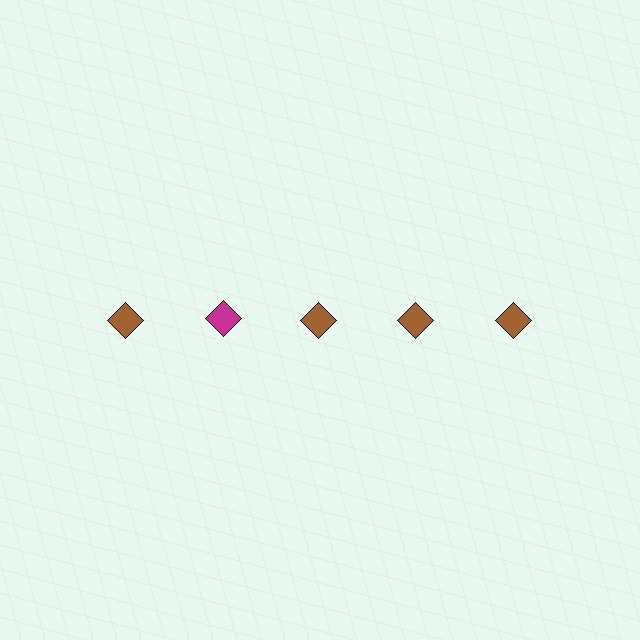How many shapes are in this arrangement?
There are 5 shapes arranged in a grid pattern.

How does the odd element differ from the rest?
It has a different color: magenta instead of brown.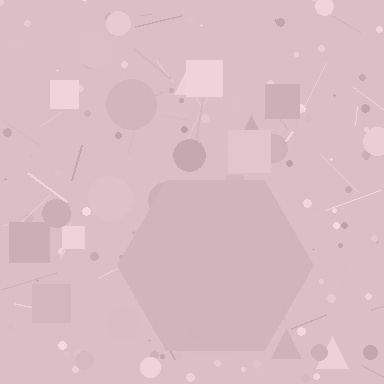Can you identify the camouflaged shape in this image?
The camouflaged shape is a hexagon.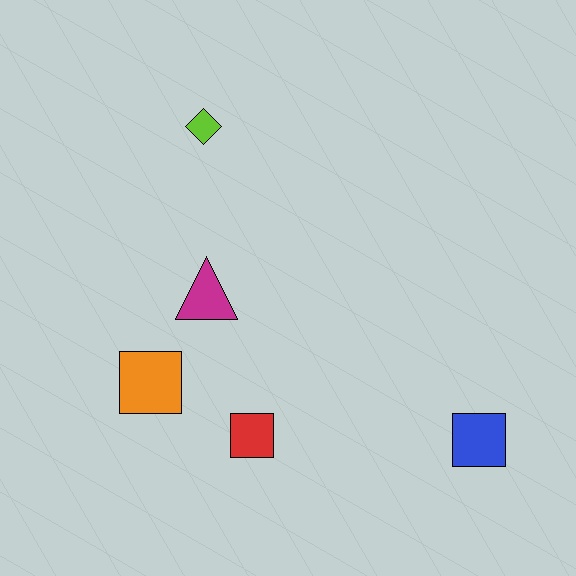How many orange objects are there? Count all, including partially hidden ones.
There is 1 orange object.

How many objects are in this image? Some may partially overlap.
There are 5 objects.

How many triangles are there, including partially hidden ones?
There is 1 triangle.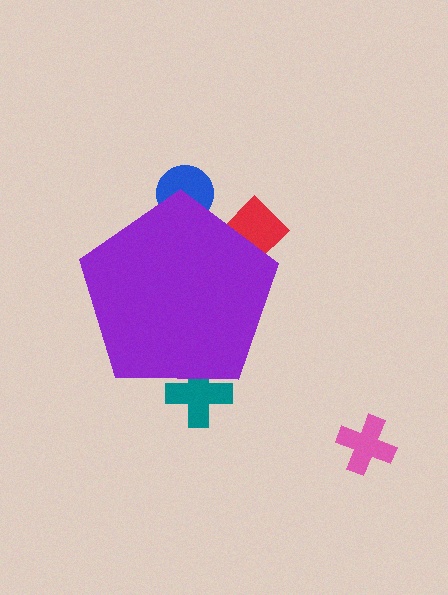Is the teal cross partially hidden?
Yes, the teal cross is partially hidden behind the purple pentagon.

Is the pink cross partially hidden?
No, the pink cross is fully visible.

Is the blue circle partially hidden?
Yes, the blue circle is partially hidden behind the purple pentagon.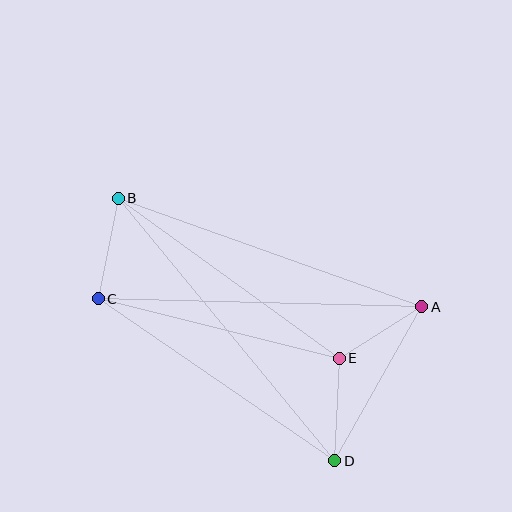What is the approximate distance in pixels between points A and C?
The distance between A and C is approximately 323 pixels.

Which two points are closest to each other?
Points A and E are closest to each other.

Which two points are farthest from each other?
Points B and D are farthest from each other.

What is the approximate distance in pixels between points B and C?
The distance between B and C is approximately 102 pixels.